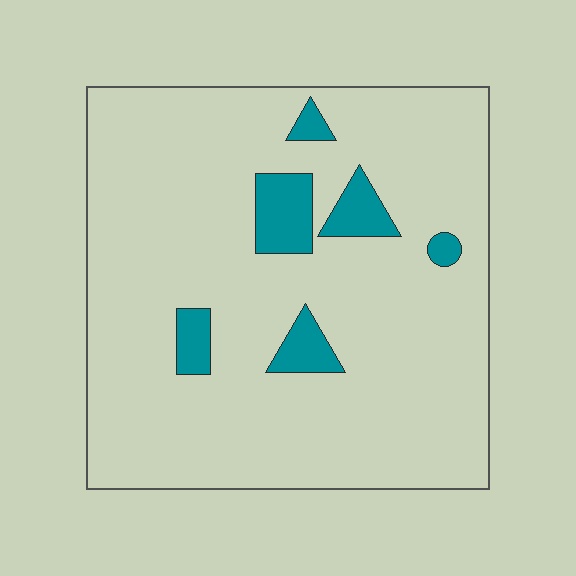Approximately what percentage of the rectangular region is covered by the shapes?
Approximately 10%.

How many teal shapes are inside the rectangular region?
6.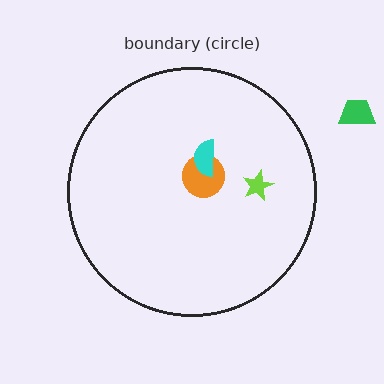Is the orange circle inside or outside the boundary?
Inside.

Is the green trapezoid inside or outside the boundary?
Outside.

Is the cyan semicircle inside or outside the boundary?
Inside.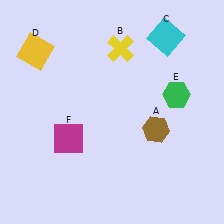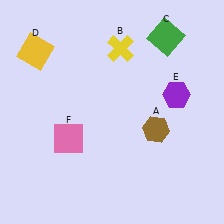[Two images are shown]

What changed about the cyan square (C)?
In Image 1, C is cyan. In Image 2, it changed to green.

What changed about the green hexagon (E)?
In Image 1, E is green. In Image 2, it changed to purple.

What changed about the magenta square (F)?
In Image 1, F is magenta. In Image 2, it changed to pink.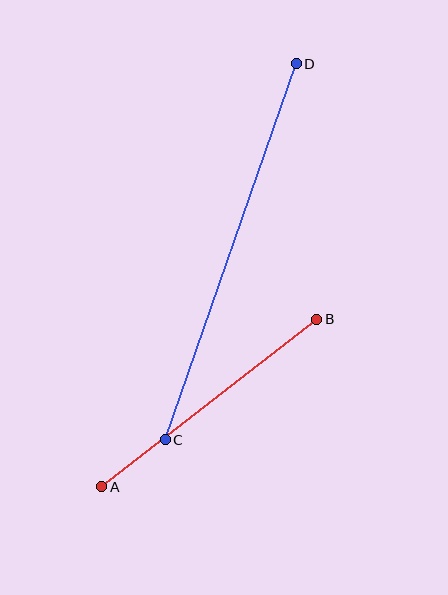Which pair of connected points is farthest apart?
Points C and D are farthest apart.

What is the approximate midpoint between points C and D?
The midpoint is at approximately (231, 252) pixels.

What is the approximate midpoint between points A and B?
The midpoint is at approximately (209, 403) pixels.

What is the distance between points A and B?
The distance is approximately 273 pixels.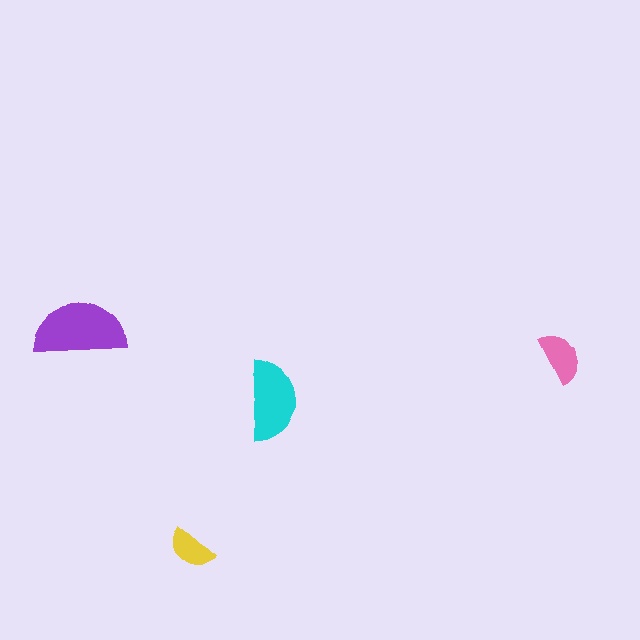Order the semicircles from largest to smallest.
the purple one, the cyan one, the pink one, the yellow one.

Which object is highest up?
The purple semicircle is topmost.